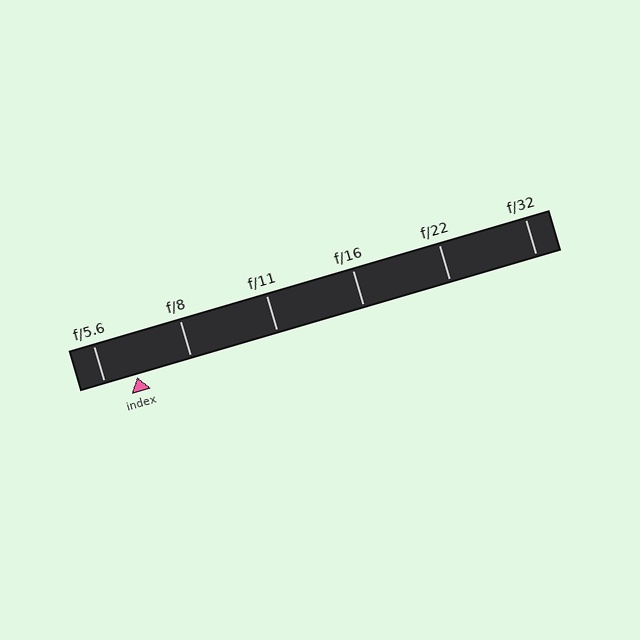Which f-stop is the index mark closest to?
The index mark is closest to f/5.6.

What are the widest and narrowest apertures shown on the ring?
The widest aperture shown is f/5.6 and the narrowest is f/32.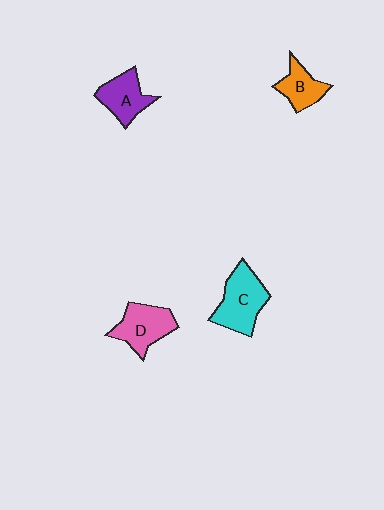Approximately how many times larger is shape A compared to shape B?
Approximately 1.2 times.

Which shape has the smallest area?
Shape B (orange).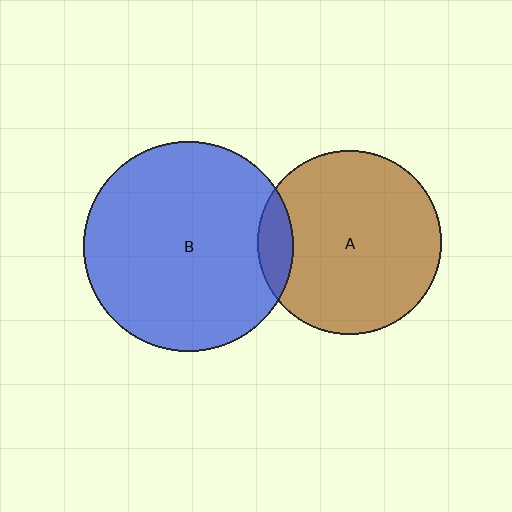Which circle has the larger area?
Circle B (blue).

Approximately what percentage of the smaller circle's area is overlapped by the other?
Approximately 10%.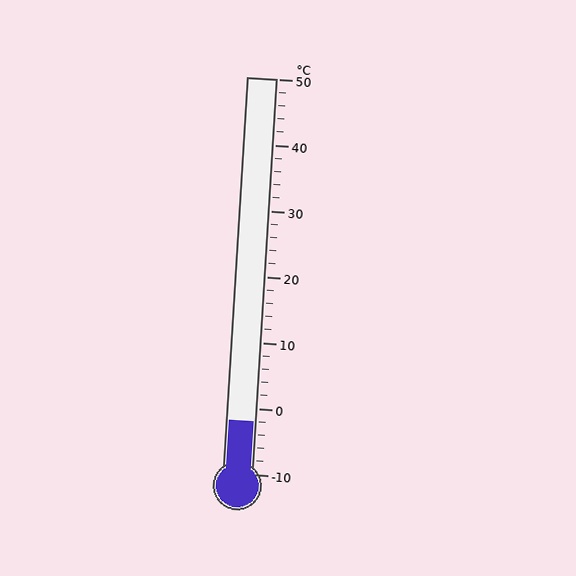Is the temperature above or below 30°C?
The temperature is below 30°C.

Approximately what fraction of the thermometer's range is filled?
The thermometer is filled to approximately 15% of its range.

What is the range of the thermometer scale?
The thermometer scale ranges from -10°C to 50°C.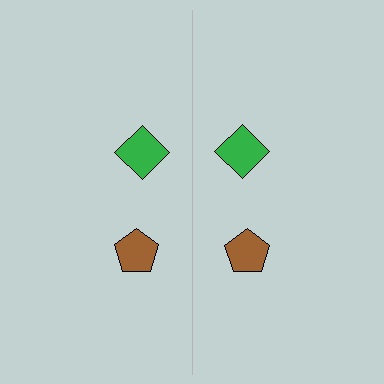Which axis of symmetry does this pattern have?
The pattern has a vertical axis of symmetry running through the center of the image.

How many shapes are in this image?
There are 4 shapes in this image.